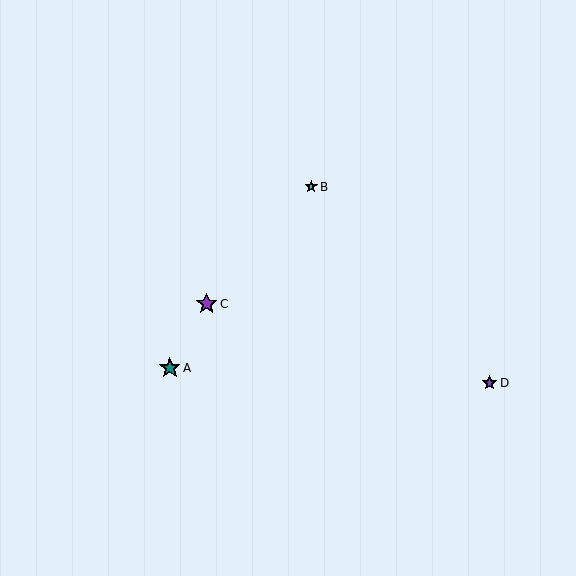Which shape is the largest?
The purple star (labeled C) is the largest.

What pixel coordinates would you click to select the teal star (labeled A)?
Click at (170, 368) to select the teal star A.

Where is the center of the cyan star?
The center of the cyan star is at (311, 187).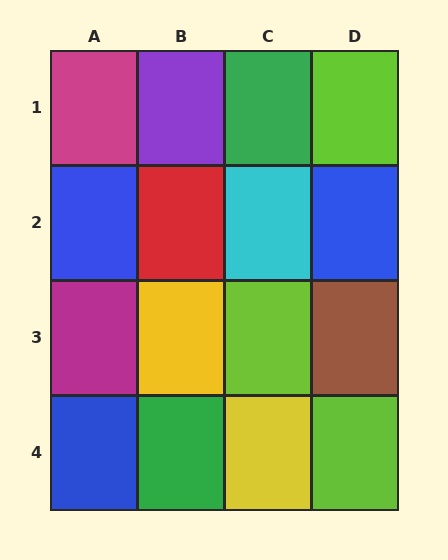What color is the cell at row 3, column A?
Magenta.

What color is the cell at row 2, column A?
Blue.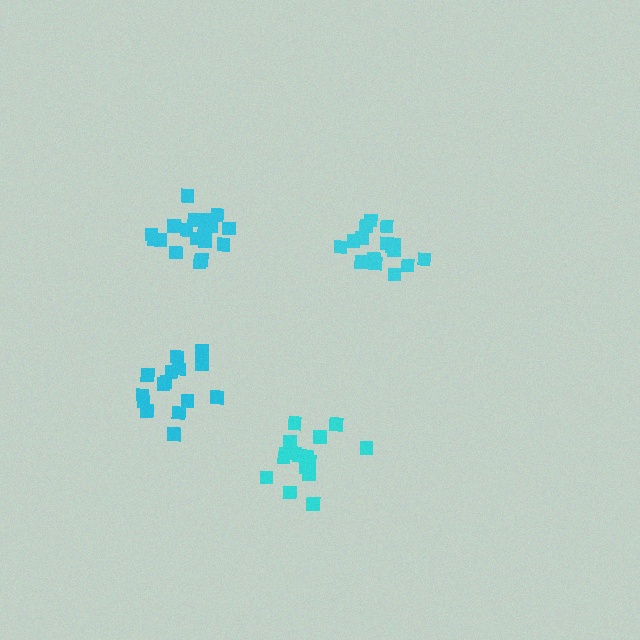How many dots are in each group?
Group 1: 20 dots, Group 2: 16 dots, Group 3: 16 dots, Group 4: 15 dots (67 total).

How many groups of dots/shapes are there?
There are 4 groups.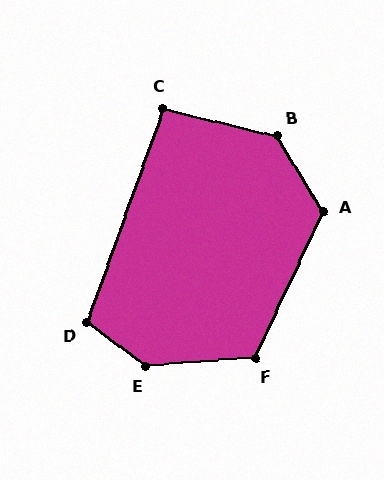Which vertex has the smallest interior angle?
C, at approximately 96 degrees.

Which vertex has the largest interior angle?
E, at approximately 140 degrees.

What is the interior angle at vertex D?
Approximately 106 degrees (obtuse).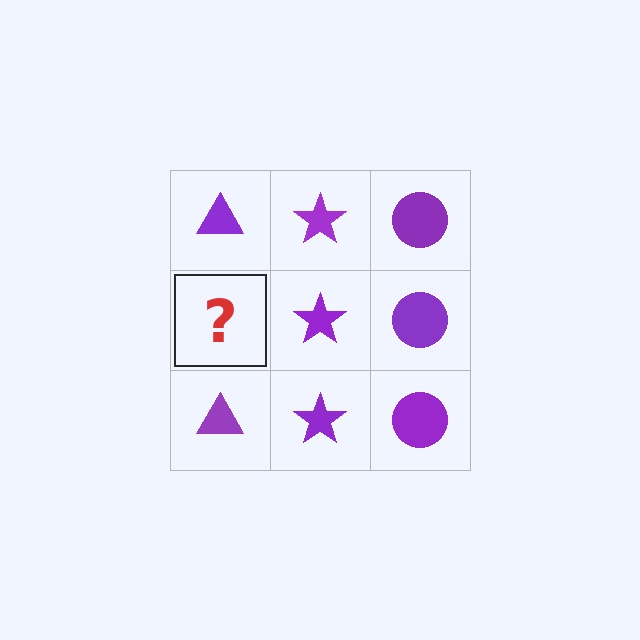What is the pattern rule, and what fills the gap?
The rule is that each column has a consistent shape. The gap should be filled with a purple triangle.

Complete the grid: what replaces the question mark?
The question mark should be replaced with a purple triangle.